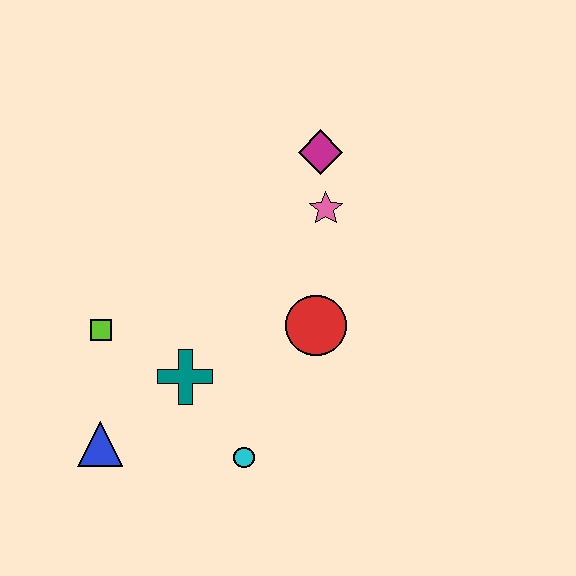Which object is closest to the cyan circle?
The teal cross is closest to the cyan circle.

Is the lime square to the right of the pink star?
No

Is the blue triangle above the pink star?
No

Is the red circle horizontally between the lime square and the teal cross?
No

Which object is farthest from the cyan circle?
The magenta diamond is farthest from the cyan circle.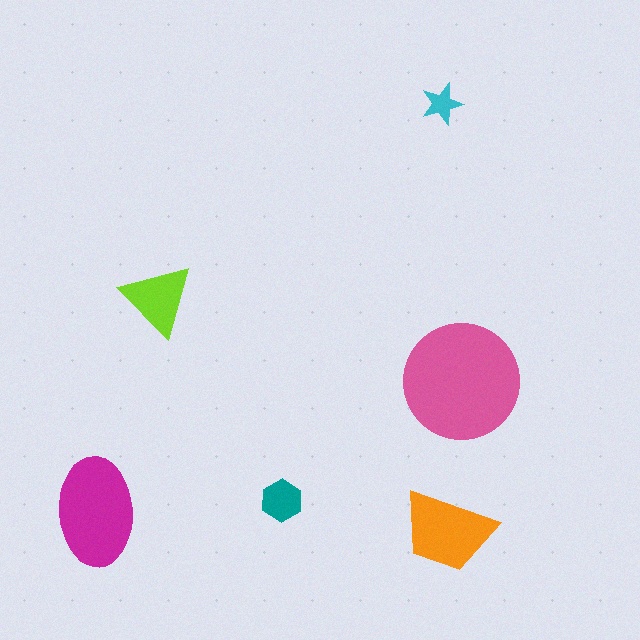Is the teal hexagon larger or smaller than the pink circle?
Smaller.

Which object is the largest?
The pink circle.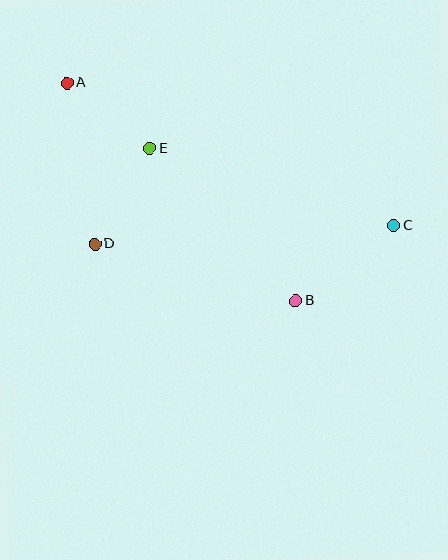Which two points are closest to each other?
Points A and E are closest to each other.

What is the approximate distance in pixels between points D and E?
The distance between D and E is approximately 111 pixels.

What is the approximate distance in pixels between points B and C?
The distance between B and C is approximately 124 pixels.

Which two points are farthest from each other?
Points A and C are farthest from each other.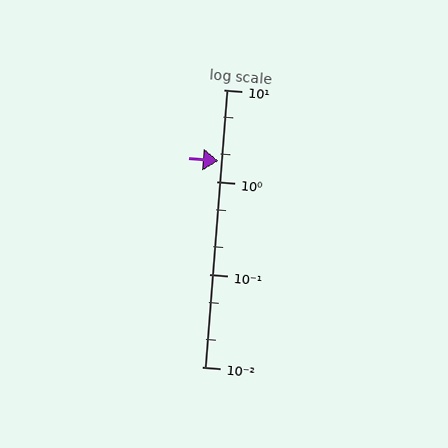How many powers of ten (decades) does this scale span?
The scale spans 3 decades, from 0.01 to 10.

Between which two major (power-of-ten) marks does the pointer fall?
The pointer is between 1 and 10.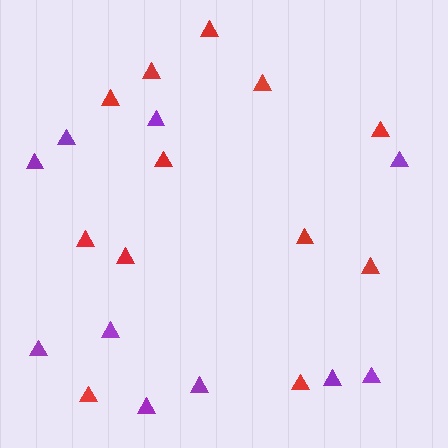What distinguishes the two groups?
There are 2 groups: one group of red triangles (12) and one group of purple triangles (10).